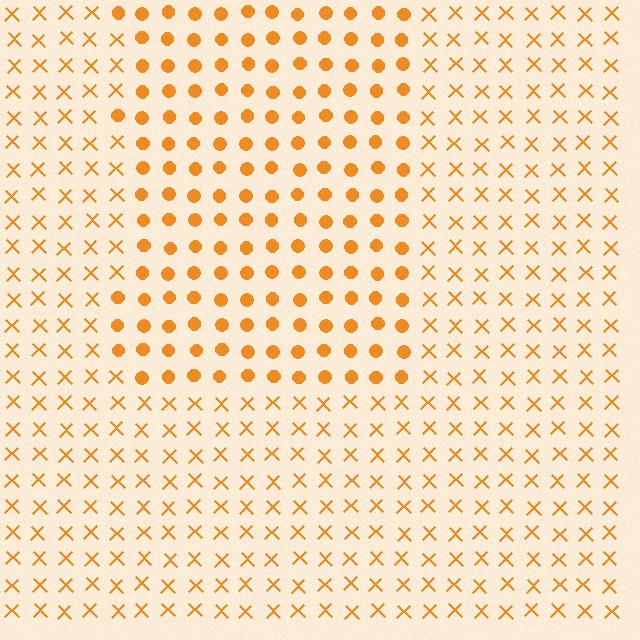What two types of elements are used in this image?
The image uses circles inside the rectangle region and X marks outside it.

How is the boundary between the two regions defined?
The boundary is defined by a change in element shape: circles inside vs. X marks outside. All elements share the same color and spacing.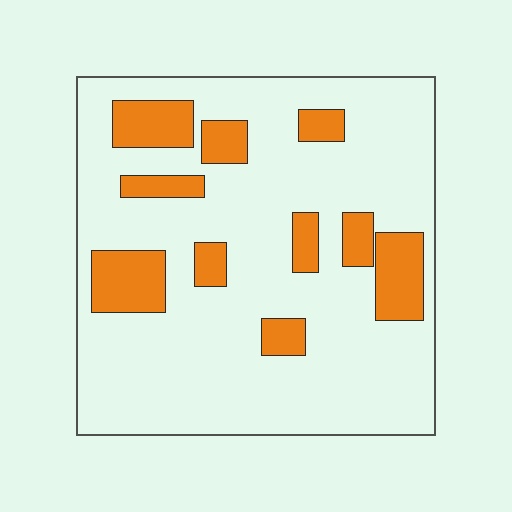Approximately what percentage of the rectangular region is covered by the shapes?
Approximately 20%.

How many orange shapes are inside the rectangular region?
10.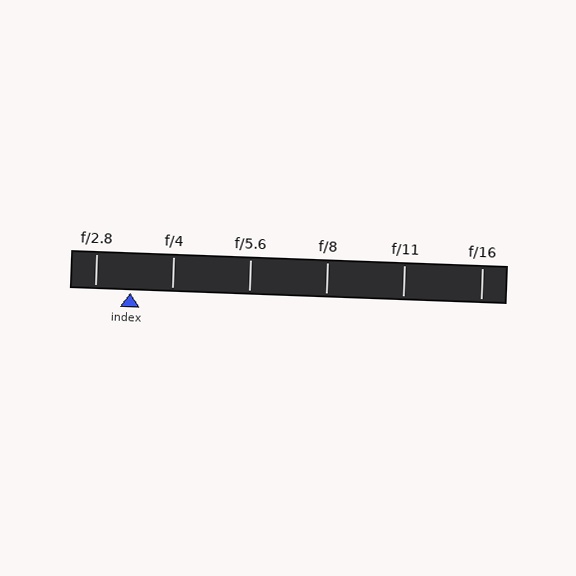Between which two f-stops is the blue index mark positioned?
The index mark is between f/2.8 and f/4.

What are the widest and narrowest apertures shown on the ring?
The widest aperture shown is f/2.8 and the narrowest is f/16.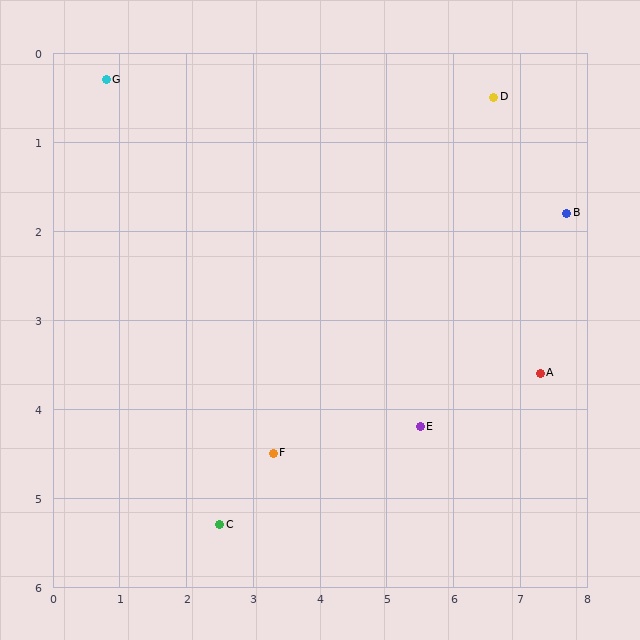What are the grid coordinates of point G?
Point G is at approximately (0.8, 0.3).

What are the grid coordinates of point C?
Point C is at approximately (2.5, 5.3).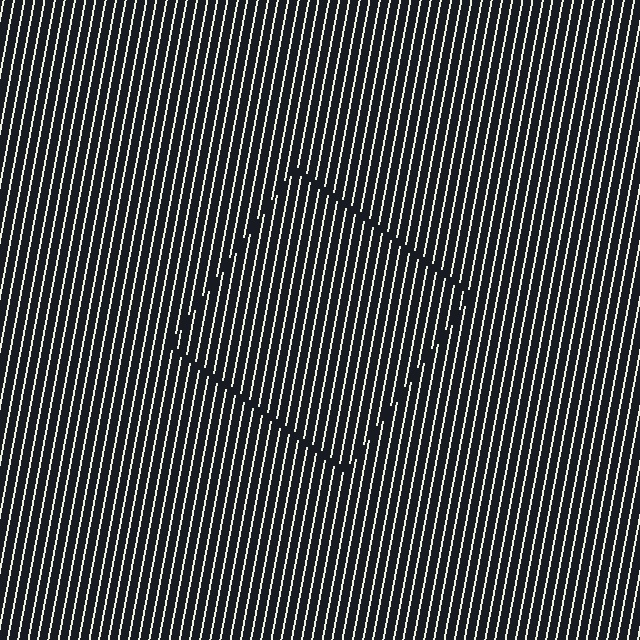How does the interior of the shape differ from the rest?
The interior of the shape contains the same grating, shifted by half a period — the contour is defined by the phase discontinuity where line-ends from the inner and outer gratings abut.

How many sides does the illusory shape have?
4 sides — the line-ends trace a square.